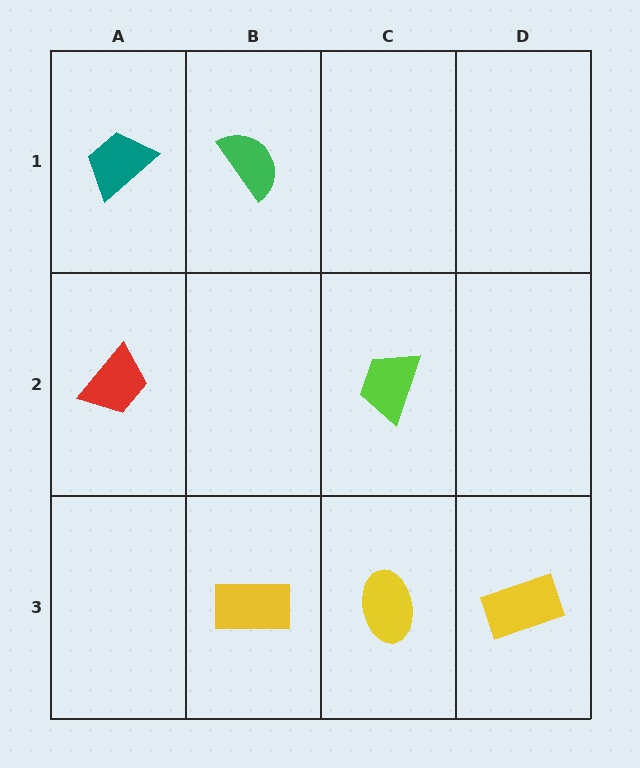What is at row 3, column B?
A yellow rectangle.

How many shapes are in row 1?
2 shapes.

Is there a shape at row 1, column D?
No, that cell is empty.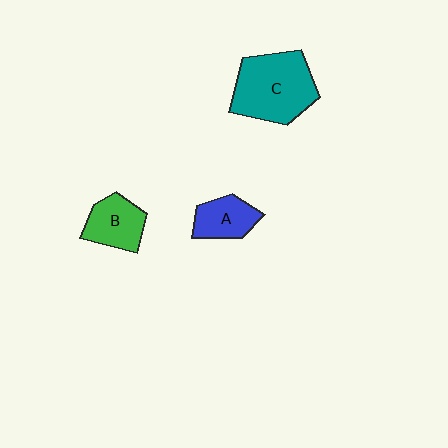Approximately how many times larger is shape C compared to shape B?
Approximately 1.9 times.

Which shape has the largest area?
Shape C (teal).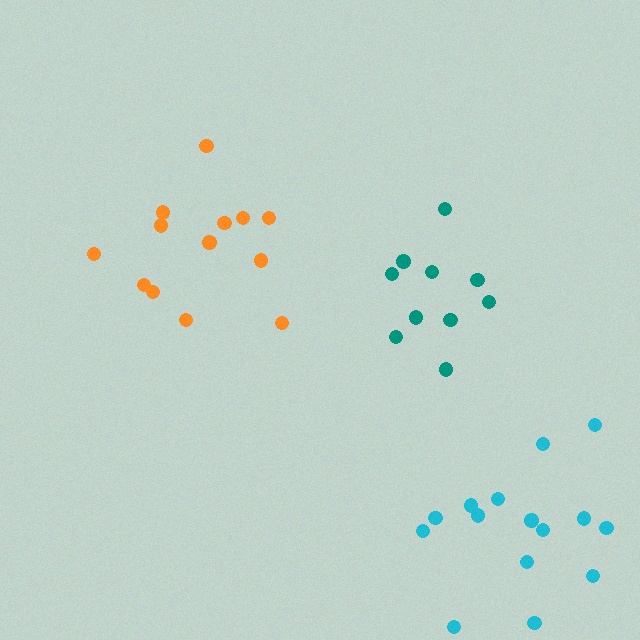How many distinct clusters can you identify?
There are 3 distinct clusters.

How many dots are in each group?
Group 1: 10 dots, Group 2: 13 dots, Group 3: 15 dots (38 total).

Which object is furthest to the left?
The orange cluster is leftmost.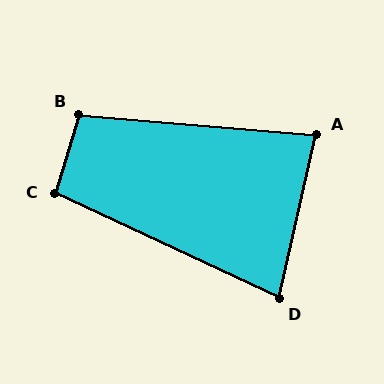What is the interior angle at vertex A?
Approximately 82 degrees (acute).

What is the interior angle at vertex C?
Approximately 98 degrees (obtuse).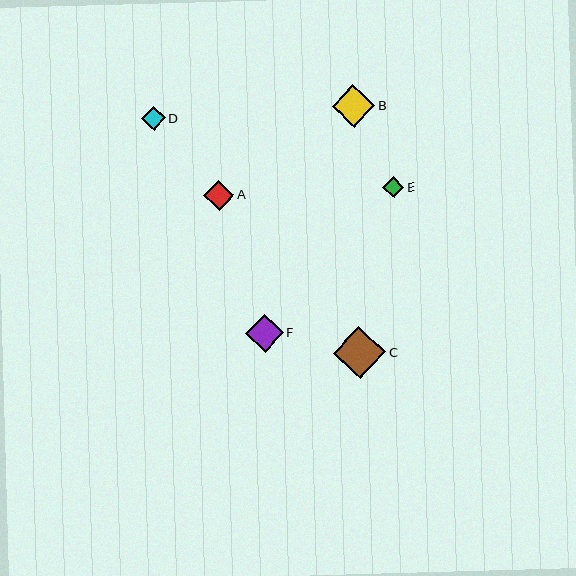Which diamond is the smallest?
Diamond E is the smallest with a size of approximately 21 pixels.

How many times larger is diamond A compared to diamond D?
Diamond A is approximately 1.3 times the size of diamond D.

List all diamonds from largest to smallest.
From largest to smallest: C, B, F, A, D, E.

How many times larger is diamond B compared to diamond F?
Diamond B is approximately 1.1 times the size of diamond F.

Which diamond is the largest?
Diamond C is the largest with a size of approximately 52 pixels.